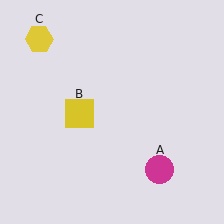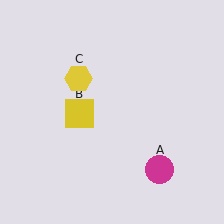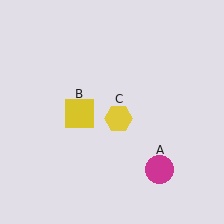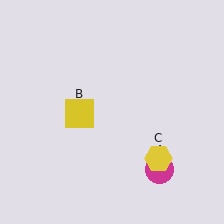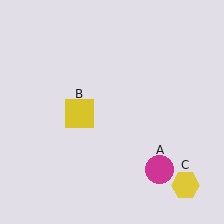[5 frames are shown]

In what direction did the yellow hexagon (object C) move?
The yellow hexagon (object C) moved down and to the right.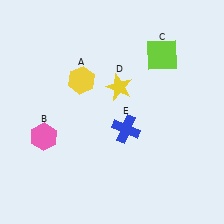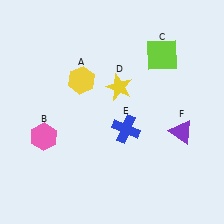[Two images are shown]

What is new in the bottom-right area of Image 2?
A purple triangle (F) was added in the bottom-right area of Image 2.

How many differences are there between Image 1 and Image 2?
There is 1 difference between the two images.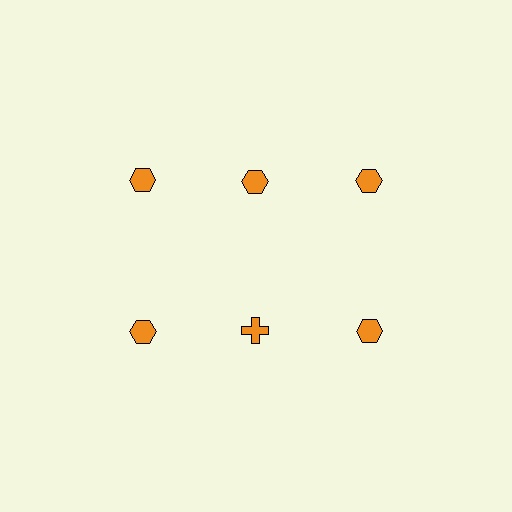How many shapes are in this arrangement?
There are 6 shapes arranged in a grid pattern.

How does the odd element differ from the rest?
It has a different shape: cross instead of hexagon.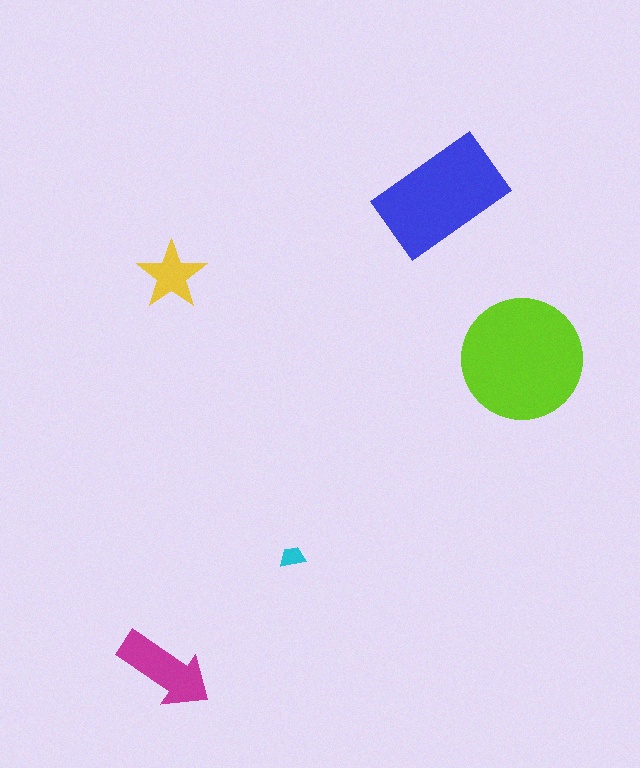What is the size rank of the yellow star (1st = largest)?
4th.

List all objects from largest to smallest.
The lime circle, the blue rectangle, the magenta arrow, the yellow star, the cyan trapezoid.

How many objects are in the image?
There are 5 objects in the image.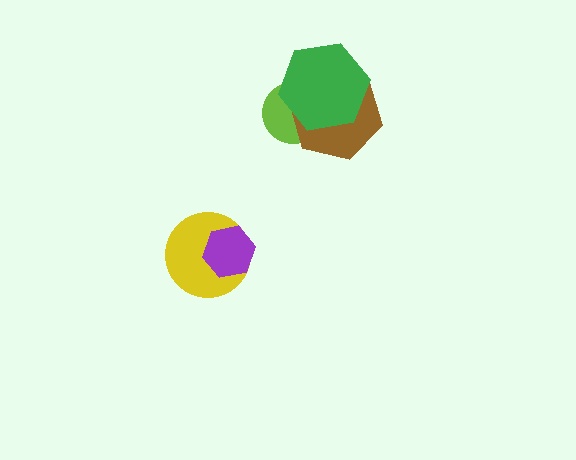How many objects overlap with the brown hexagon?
2 objects overlap with the brown hexagon.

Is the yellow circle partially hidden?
Yes, it is partially covered by another shape.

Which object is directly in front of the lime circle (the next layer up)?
The brown hexagon is directly in front of the lime circle.